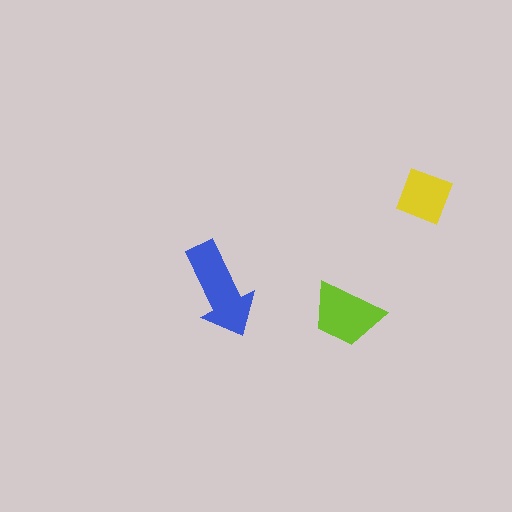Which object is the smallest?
The yellow diamond.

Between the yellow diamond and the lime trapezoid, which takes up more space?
The lime trapezoid.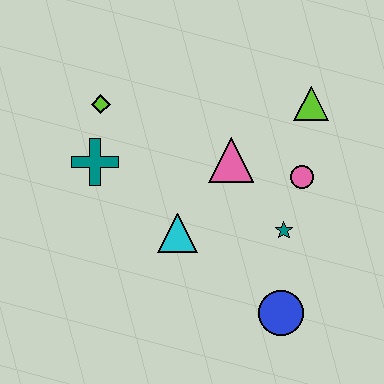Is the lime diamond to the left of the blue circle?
Yes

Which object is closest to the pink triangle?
The pink circle is closest to the pink triangle.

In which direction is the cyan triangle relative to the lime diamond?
The cyan triangle is below the lime diamond.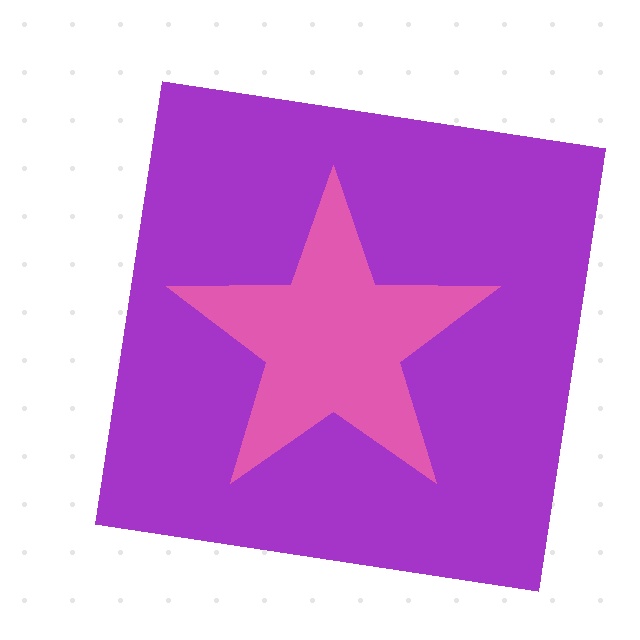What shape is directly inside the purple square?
The pink star.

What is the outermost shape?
The purple square.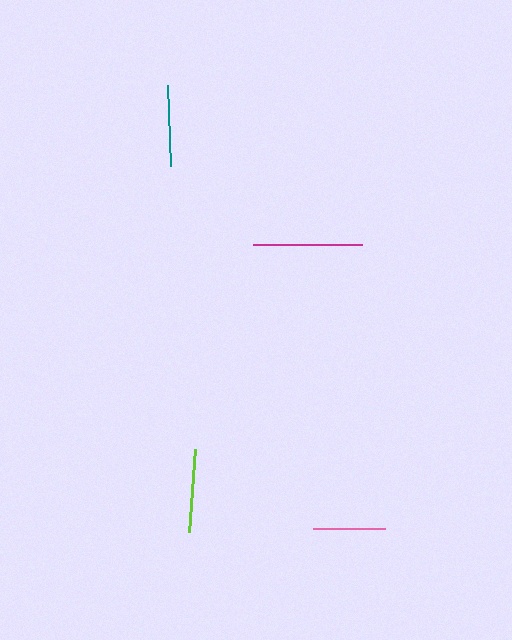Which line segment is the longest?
The magenta line is the longest at approximately 109 pixels.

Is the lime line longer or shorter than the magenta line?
The magenta line is longer than the lime line.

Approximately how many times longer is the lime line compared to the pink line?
The lime line is approximately 1.2 times the length of the pink line.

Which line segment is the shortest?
The pink line is the shortest at approximately 71 pixels.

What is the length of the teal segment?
The teal segment is approximately 81 pixels long.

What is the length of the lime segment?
The lime segment is approximately 83 pixels long.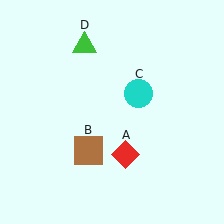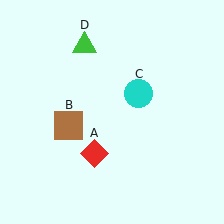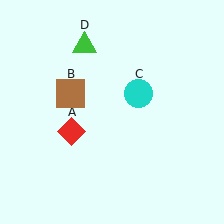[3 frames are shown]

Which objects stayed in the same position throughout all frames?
Cyan circle (object C) and green triangle (object D) remained stationary.